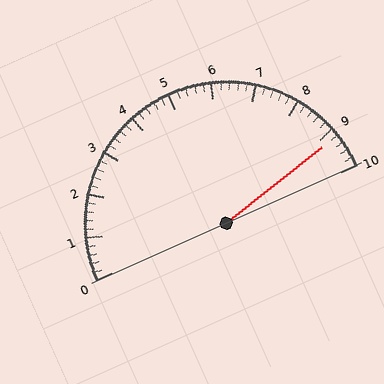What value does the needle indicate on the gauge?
The needle indicates approximately 9.2.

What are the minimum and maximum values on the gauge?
The gauge ranges from 0 to 10.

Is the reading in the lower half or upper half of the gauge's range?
The reading is in the upper half of the range (0 to 10).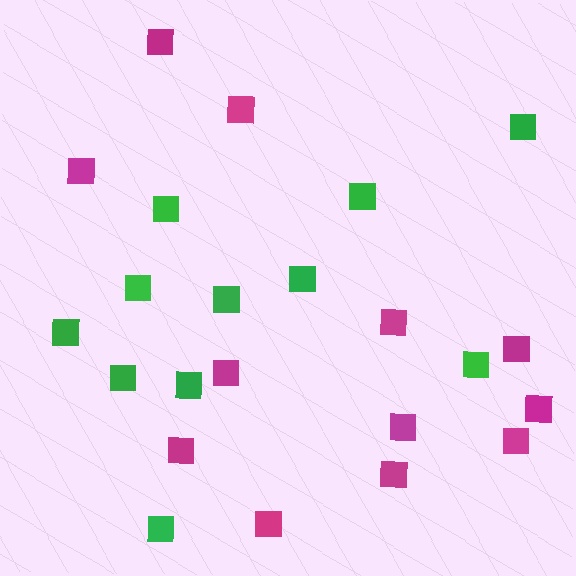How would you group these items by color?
There are 2 groups: one group of green squares (11) and one group of magenta squares (12).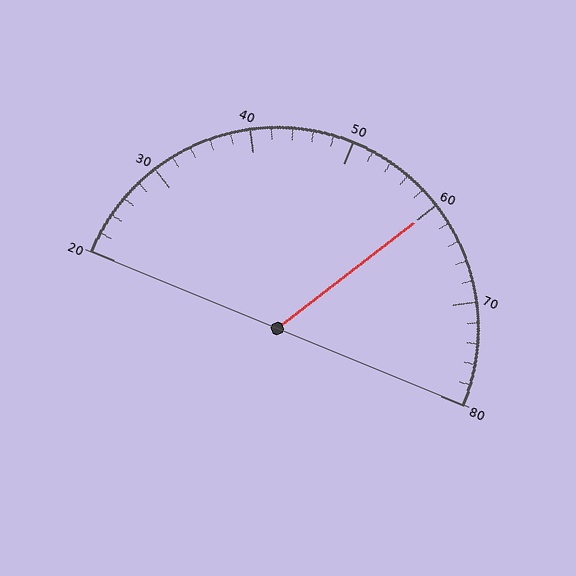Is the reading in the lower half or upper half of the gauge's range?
The reading is in the upper half of the range (20 to 80).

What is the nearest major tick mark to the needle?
The nearest major tick mark is 60.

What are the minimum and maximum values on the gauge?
The gauge ranges from 20 to 80.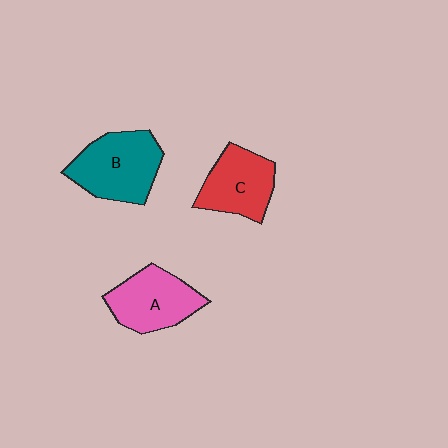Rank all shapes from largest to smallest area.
From largest to smallest: B (teal), A (pink), C (red).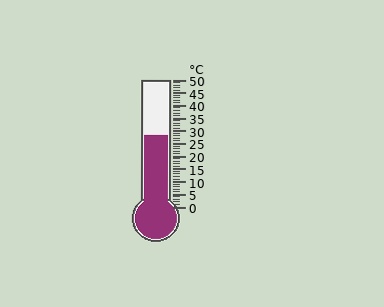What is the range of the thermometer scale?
The thermometer scale ranges from 0°C to 50°C.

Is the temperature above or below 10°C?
The temperature is above 10°C.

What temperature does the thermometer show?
The thermometer shows approximately 28°C.